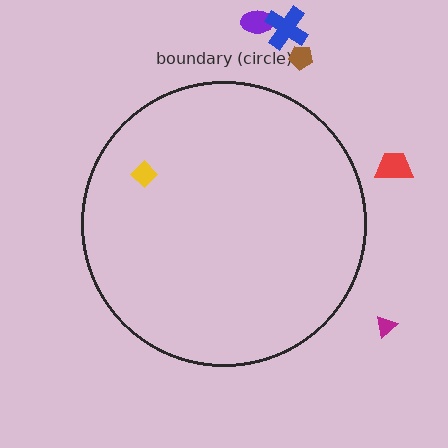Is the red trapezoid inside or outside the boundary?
Outside.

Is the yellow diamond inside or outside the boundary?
Inside.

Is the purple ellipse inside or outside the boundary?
Outside.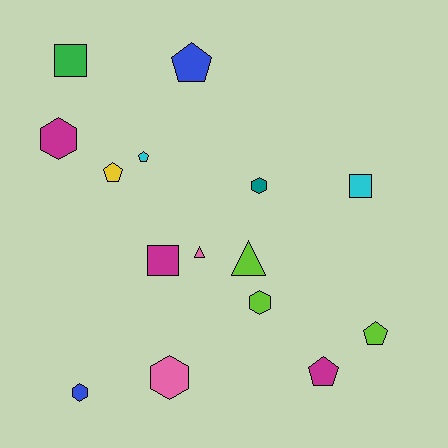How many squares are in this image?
There are 3 squares.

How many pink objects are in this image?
There are 2 pink objects.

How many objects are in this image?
There are 15 objects.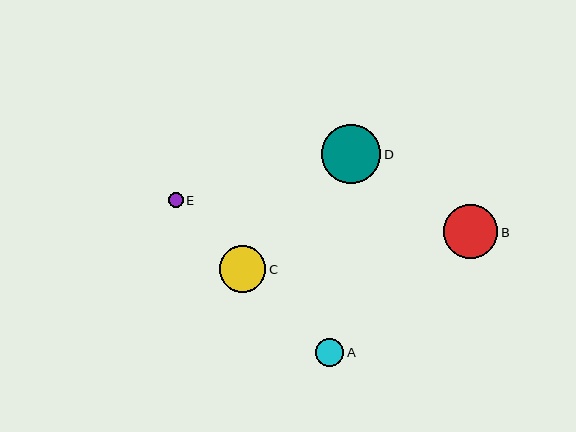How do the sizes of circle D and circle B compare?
Circle D and circle B are approximately the same size.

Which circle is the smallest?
Circle E is the smallest with a size of approximately 15 pixels.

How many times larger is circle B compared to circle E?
Circle B is approximately 3.6 times the size of circle E.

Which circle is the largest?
Circle D is the largest with a size of approximately 59 pixels.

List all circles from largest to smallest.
From largest to smallest: D, B, C, A, E.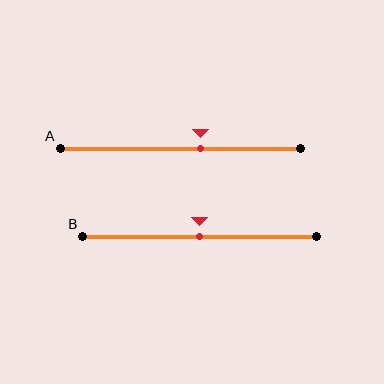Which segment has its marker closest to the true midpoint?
Segment B has its marker closest to the true midpoint.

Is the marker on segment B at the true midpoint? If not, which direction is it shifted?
Yes, the marker on segment B is at the true midpoint.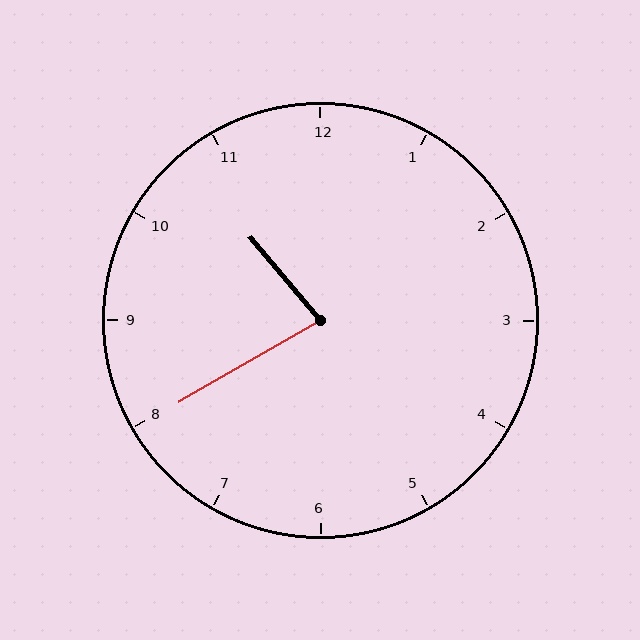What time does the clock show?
10:40.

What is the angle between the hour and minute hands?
Approximately 80 degrees.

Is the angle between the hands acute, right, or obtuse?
It is acute.